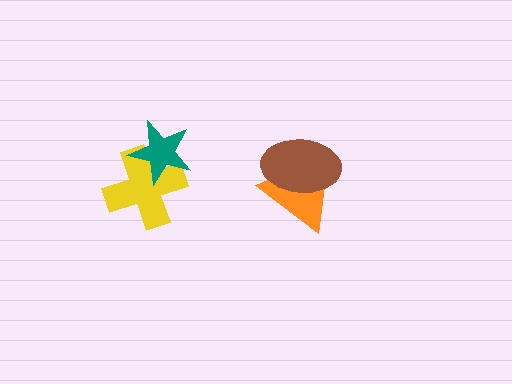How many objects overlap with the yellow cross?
1 object overlaps with the yellow cross.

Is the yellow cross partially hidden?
Yes, it is partially covered by another shape.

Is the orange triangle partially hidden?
Yes, it is partially covered by another shape.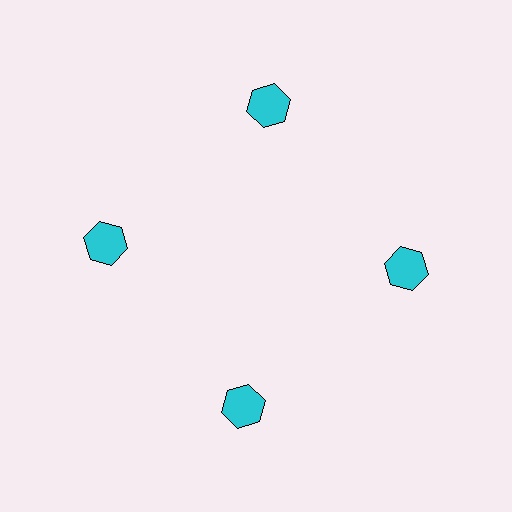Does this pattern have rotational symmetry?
Yes, this pattern has 4-fold rotational symmetry. It looks the same after rotating 90 degrees around the center.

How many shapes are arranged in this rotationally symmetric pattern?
There are 4 shapes, arranged in 4 groups of 1.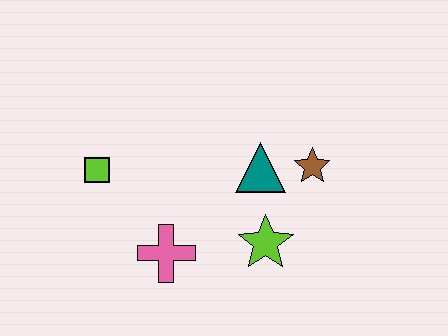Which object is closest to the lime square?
The pink cross is closest to the lime square.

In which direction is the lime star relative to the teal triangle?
The lime star is below the teal triangle.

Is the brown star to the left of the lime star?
No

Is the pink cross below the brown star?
Yes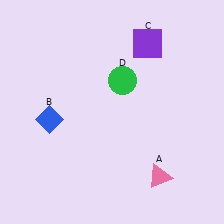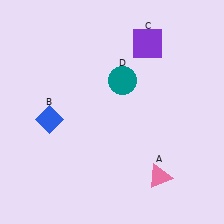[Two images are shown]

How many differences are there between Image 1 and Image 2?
There is 1 difference between the two images.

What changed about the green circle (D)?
In Image 1, D is green. In Image 2, it changed to teal.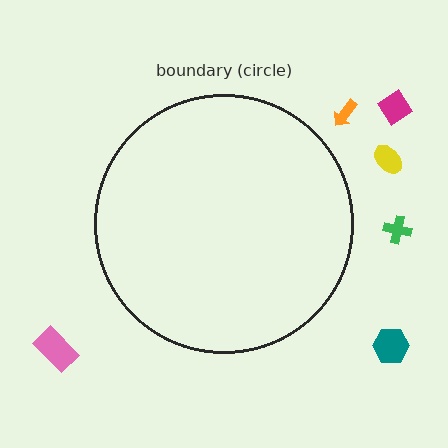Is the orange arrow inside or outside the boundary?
Outside.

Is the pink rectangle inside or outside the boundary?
Outside.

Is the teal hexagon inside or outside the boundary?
Outside.